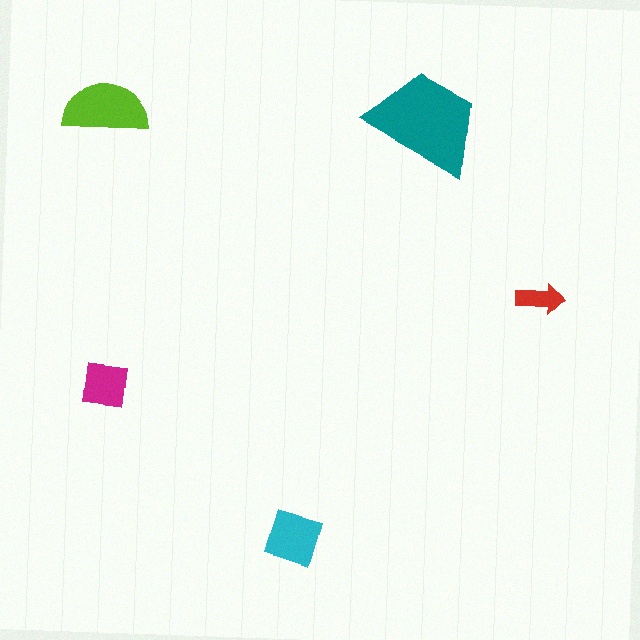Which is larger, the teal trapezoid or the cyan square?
The teal trapezoid.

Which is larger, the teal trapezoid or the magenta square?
The teal trapezoid.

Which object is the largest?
The teal trapezoid.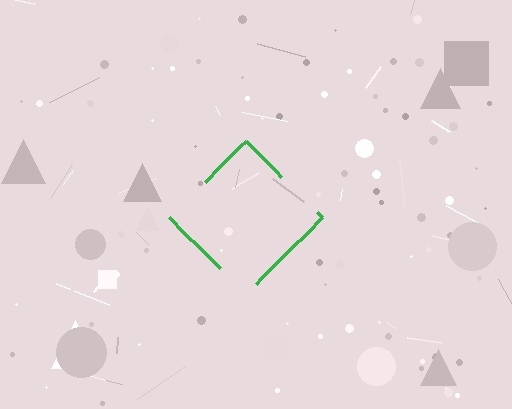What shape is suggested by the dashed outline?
The dashed outline suggests a diamond.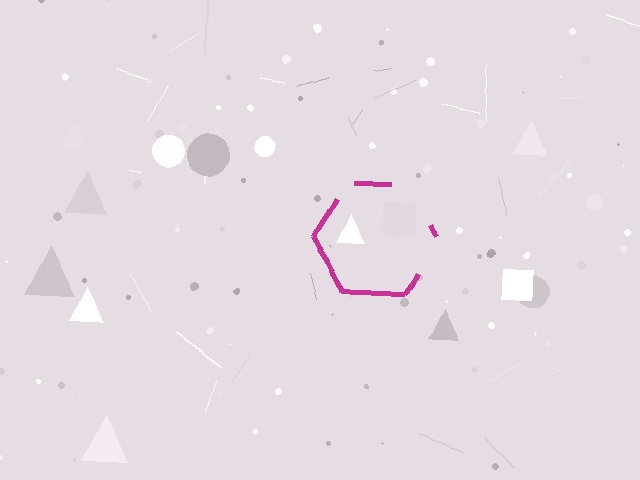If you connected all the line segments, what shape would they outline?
They would outline a hexagon.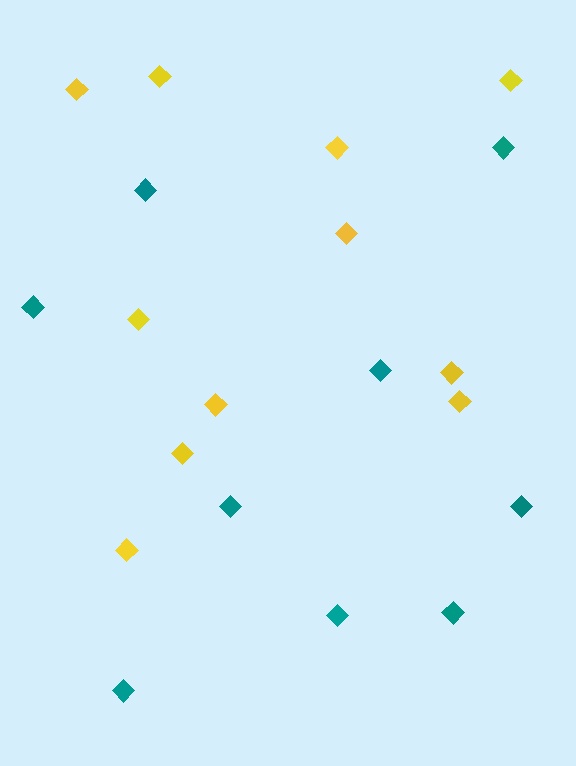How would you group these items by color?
There are 2 groups: one group of yellow diamonds (11) and one group of teal diamonds (9).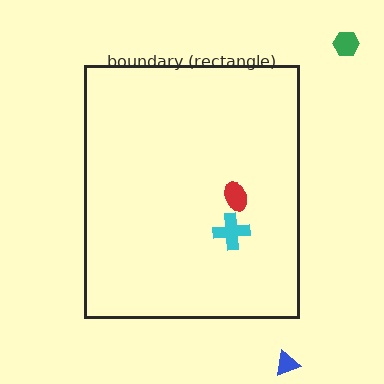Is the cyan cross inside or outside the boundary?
Inside.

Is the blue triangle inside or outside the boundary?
Outside.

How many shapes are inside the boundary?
2 inside, 2 outside.